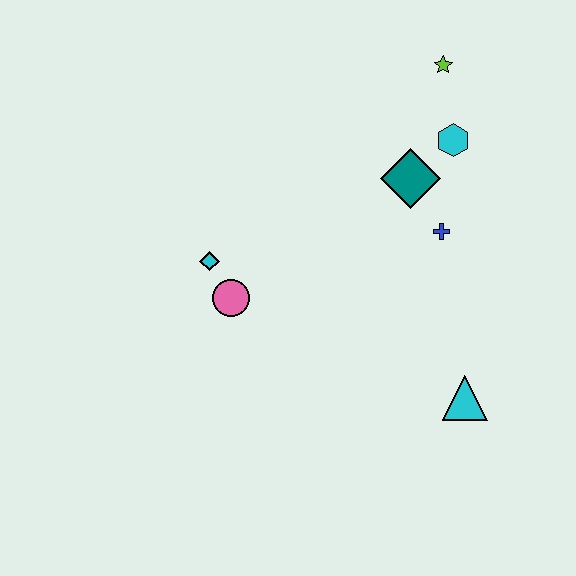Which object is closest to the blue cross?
The teal diamond is closest to the blue cross.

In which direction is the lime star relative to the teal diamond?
The lime star is above the teal diamond.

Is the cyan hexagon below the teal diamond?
No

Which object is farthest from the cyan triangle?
The lime star is farthest from the cyan triangle.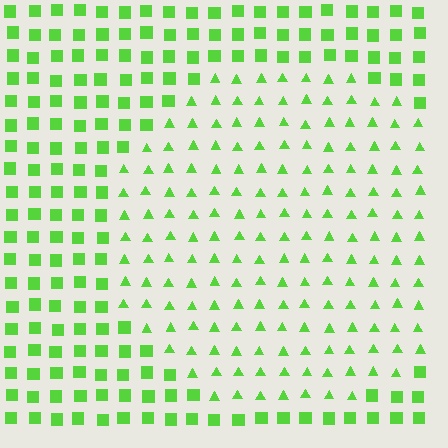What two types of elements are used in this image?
The image uses triangles inside the circle region and squares outside it.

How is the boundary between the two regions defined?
The boundary is defined by a change in element shape: triangles inside vs. squares outside. All elements share the same color and spacing.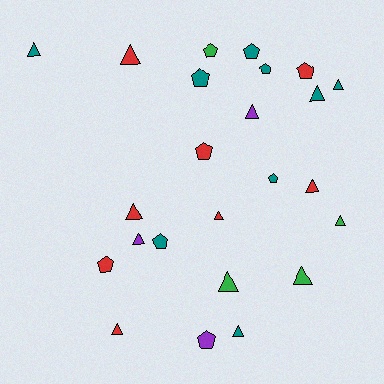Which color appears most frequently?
Teal, with 9 objects.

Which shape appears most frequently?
Triangle, with 14 objects.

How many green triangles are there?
There are 3 green triangles.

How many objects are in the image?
There are 24 objects.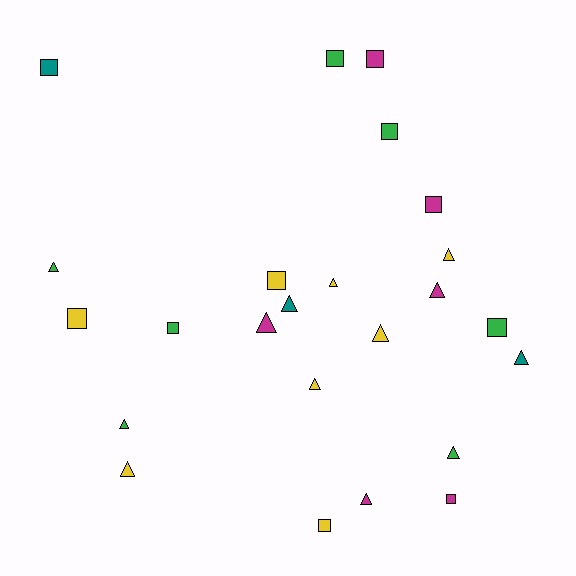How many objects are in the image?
There are 24 objects.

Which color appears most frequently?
Yellow, with 8 objects.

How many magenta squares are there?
There are 3 magenta squares.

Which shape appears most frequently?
Triangle, with 13 objects.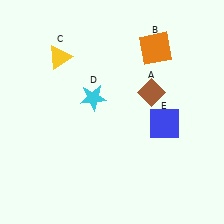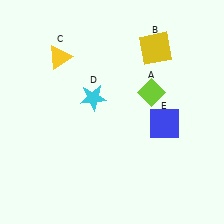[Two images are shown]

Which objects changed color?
A changed from brown to lime. B changed from orange to yellow.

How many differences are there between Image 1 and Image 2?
There are 2 differences between the two images.